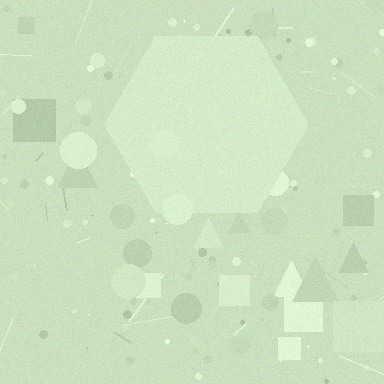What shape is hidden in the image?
A hexagon is hidden in the image.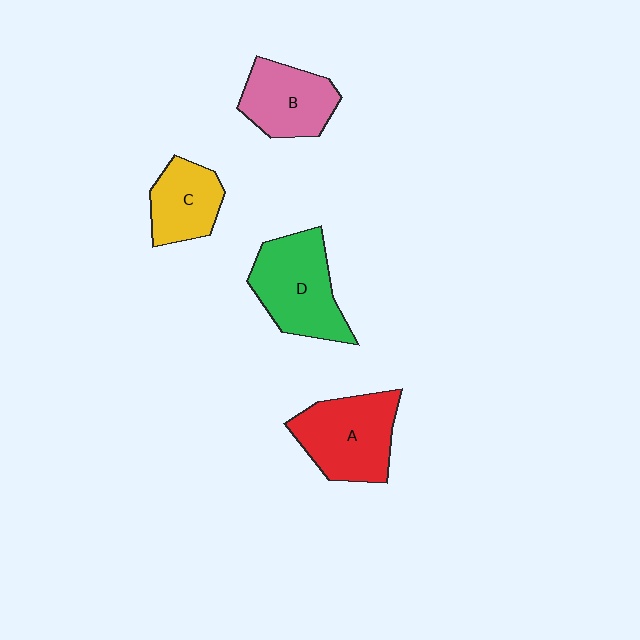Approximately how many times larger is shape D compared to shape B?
Approximately 1.3 times.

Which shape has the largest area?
Shape D (green).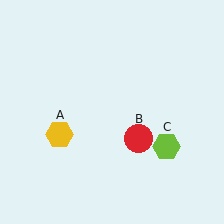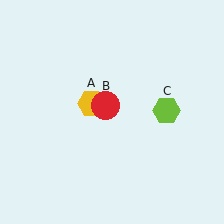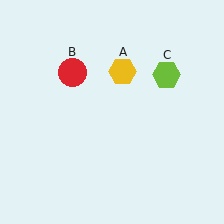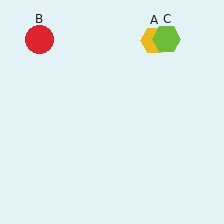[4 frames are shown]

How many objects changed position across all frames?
3 objects changed position: yellow hexagon (object A), red circle (object B), lime hexagon (object C).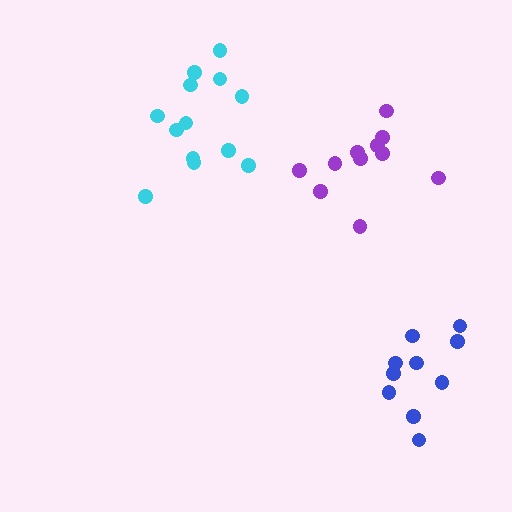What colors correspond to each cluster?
The clusters are colored: cyan, blue, purple.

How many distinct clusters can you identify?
There are 3 distinct clusters.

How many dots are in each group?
Group 1: 13 dots, Group 2: 10 dots, Group 3: 11 dots (34 total).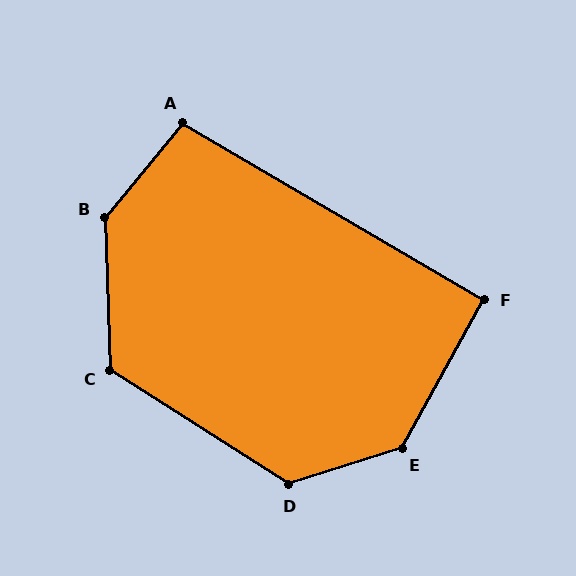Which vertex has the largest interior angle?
B, at approximately 139 degrees.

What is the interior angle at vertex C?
Approximately 124 degrees (obtuse).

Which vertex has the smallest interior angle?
F, at approximately 91 degrees.